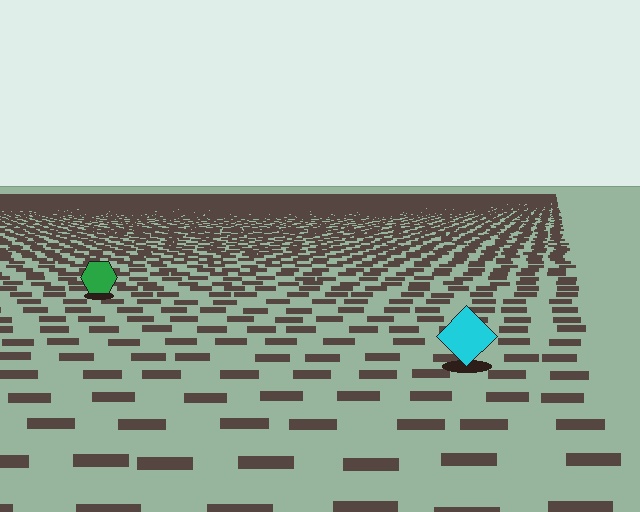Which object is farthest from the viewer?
The green hexagon is farthest from the viewer. It appears smaller and the ground texture around it is denser.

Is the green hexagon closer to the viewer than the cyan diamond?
No. The cyan diamond is closer — you can tell from the texture gradient: the ground texture is coarser near it.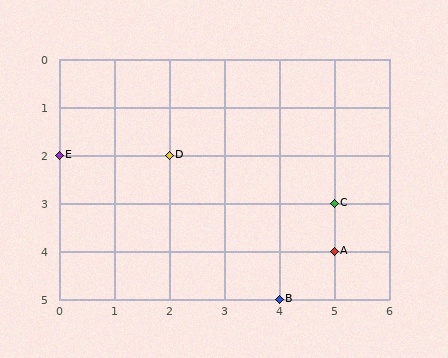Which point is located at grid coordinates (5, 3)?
Point C is at (5, 3).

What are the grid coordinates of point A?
Point A is at grid coordinates (5, 4).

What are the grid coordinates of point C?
Point C is at grid coordinates (5, 3).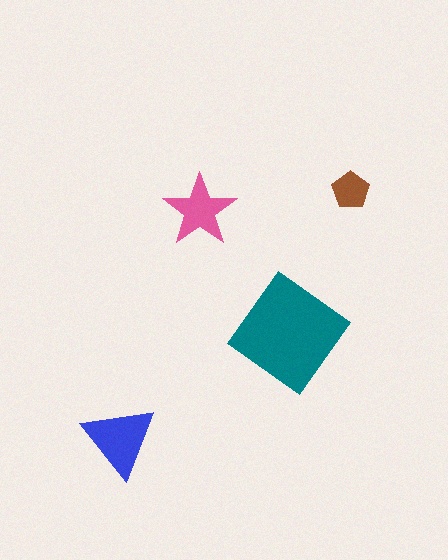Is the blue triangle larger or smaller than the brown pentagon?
Larger.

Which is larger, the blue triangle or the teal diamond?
The teal diamond.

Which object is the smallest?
The brown pentagon.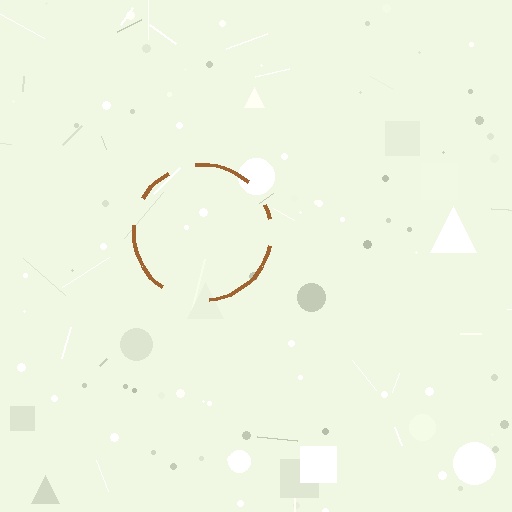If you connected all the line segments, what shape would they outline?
They would outline a circle.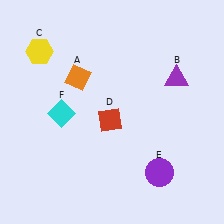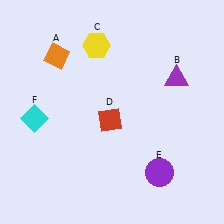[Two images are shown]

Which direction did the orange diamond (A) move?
The orange diamond (A) moved up.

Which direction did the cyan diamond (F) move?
The cyan diamond (F) moved left.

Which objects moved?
The objects that moved are: the orange diamond (A), the yellow hexagon (C), the cyan diamond (F).